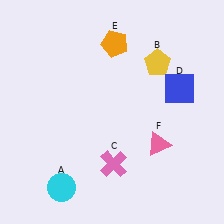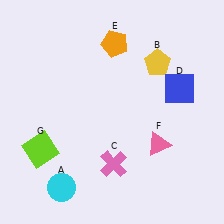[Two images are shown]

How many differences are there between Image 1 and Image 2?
There is 1 difference between the two images.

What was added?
A lime square (G) was added in Image 2.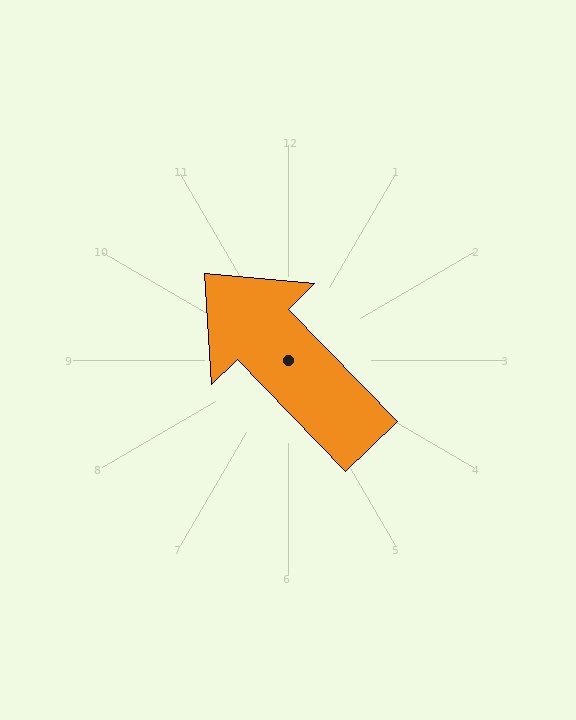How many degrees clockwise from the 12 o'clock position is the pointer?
Approximately 316 degrees.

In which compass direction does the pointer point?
Northwest.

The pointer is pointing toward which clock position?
Roughly 11 o'clock.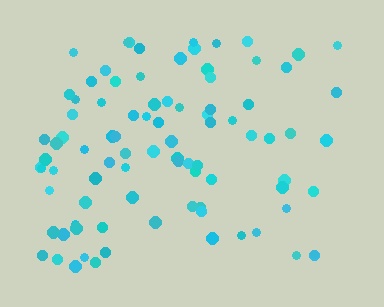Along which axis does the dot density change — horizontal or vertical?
Horizontal.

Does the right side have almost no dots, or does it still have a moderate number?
Still a moderate number, just noticeably fewer than the left.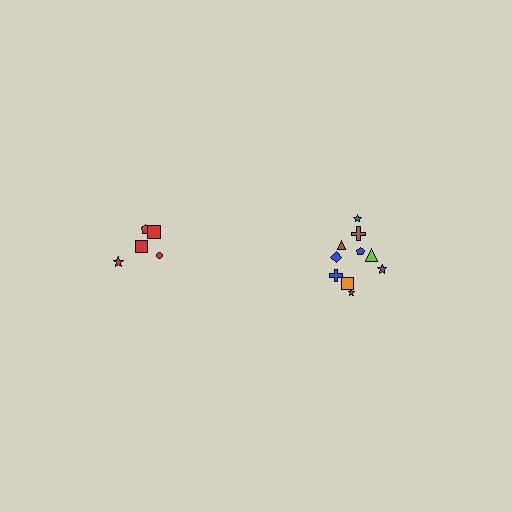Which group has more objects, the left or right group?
The right group.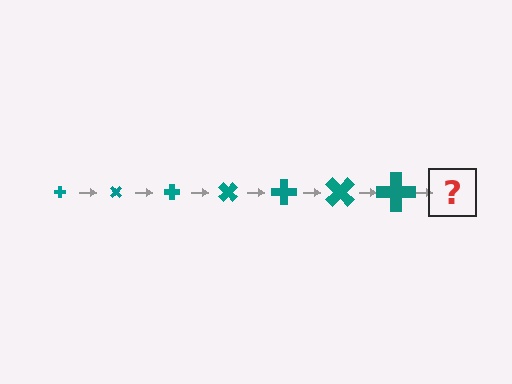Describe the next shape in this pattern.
It should be a cross, larger than the previous one and rotated 315 degrees from the start.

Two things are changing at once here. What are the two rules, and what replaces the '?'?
The two rules are that the cross grows larger each step and it rotates 45 degrees each step. The '?' should be a cross, larger than the previous one and rotated 315 degrees from the start.